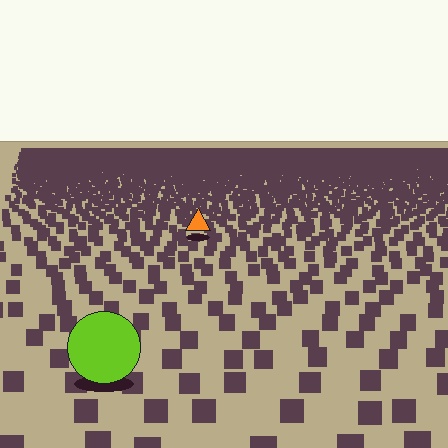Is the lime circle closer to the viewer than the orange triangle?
Yes. The lime circle is closer — you can tell from the texture gradient: the ground texture is coarser near it.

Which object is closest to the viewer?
The lime circle is closest. The texture marks near it are larger and more spread out.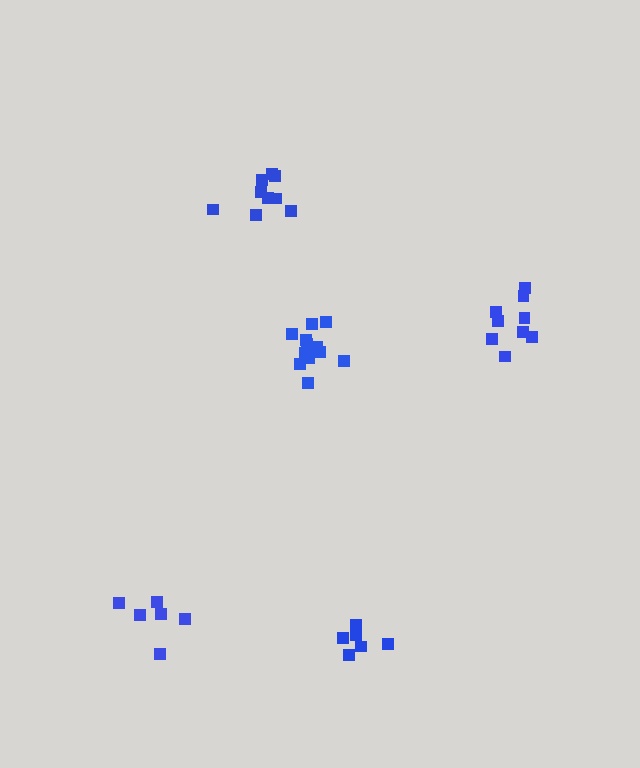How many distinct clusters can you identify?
There are 5 distinct clusters.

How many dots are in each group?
Group 1: 12 dots, Group 2: 6 dots, Group 3: 6 dots, Group 4: 9 dots, Group 5: 9 dots (42 total).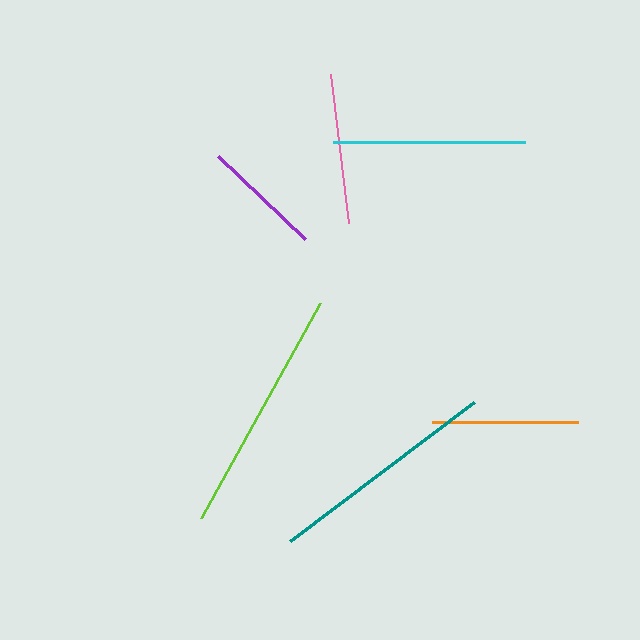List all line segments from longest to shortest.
From longest to shortest: lime, teal, cyan, pink, orange, purple.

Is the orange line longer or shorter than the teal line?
The teal line is longer than the orange line.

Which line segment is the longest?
The lime line is the longest at approximately 245 pixels.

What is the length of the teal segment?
The teal segment is approximately 230 pixels long.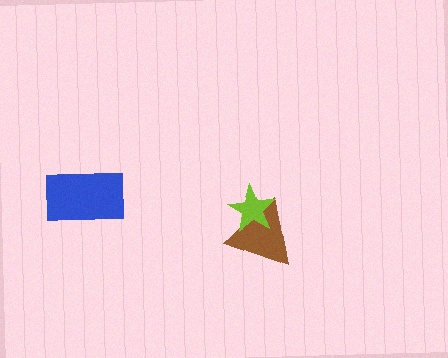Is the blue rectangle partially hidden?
No, no other shape covers it.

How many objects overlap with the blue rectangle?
0 objects overlap with the blue rectangle.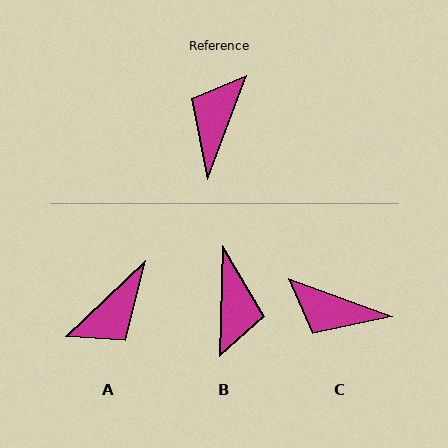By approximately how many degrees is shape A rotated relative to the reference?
Approximately 154 degrees counter-clockwise.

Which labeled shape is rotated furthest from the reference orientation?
B, about 161 degrees away.